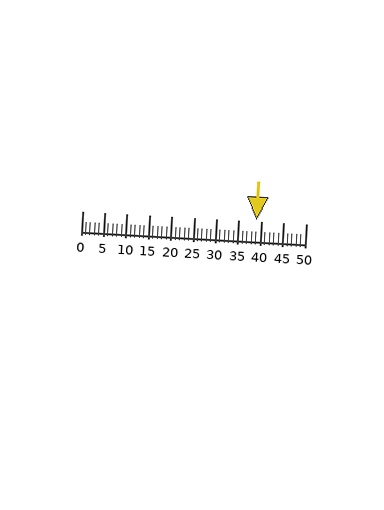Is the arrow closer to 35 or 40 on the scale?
The arrow is closer to 40.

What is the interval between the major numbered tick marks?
The major tick marks are spaced 5 units apart.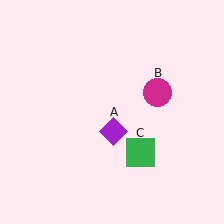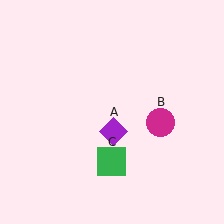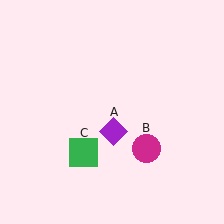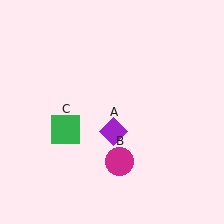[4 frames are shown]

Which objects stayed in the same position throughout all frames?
Purple diamond (object A) remained stationary.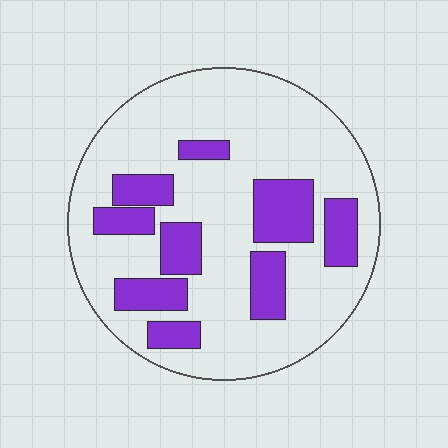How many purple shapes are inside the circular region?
9.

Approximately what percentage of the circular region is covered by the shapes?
Approximately 25%.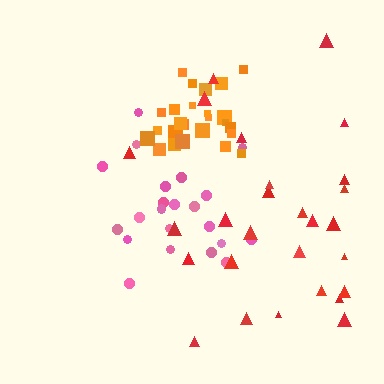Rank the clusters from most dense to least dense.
orange, pink, red.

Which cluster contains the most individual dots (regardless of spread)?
Red (27).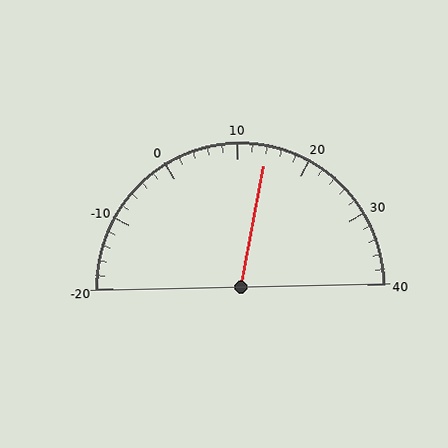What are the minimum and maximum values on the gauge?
The gauge ranges from -20 to 40.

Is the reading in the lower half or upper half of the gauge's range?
The reading is in the upper half of the range (-20 to 40).